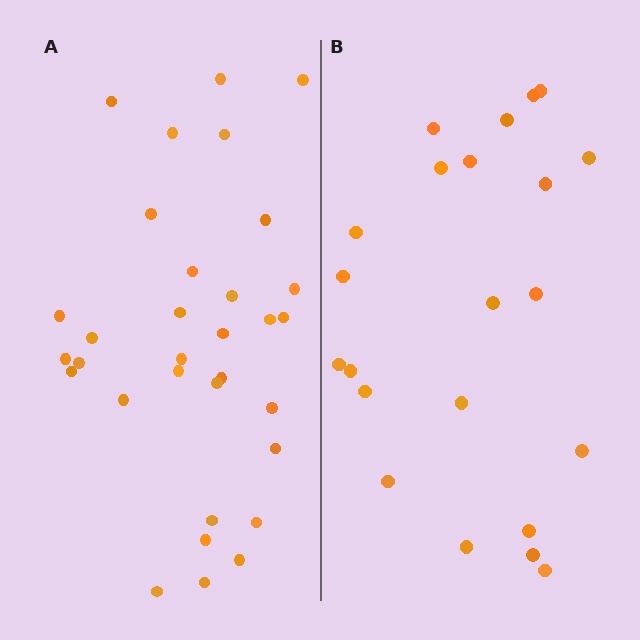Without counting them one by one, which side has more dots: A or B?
Region A (the left region) has more dots.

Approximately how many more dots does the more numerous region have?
Region A has roughly 10 or so more dots than region B.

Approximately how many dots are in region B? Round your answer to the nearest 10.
About 20 dots. (The exact count is 22, which rounds to 20.)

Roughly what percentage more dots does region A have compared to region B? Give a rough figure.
About 45% more.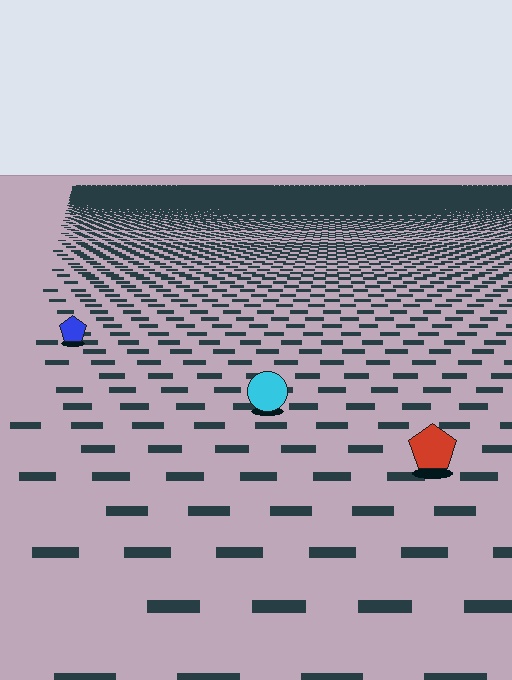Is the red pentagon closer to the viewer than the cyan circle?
Yes. The red pentagon is closer — you can tell from the texture gradient: the ground texture is coarser near it.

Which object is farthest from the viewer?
The blue pentagon is farthest from the viewer. It appears smaller and the ground texture around it is denser.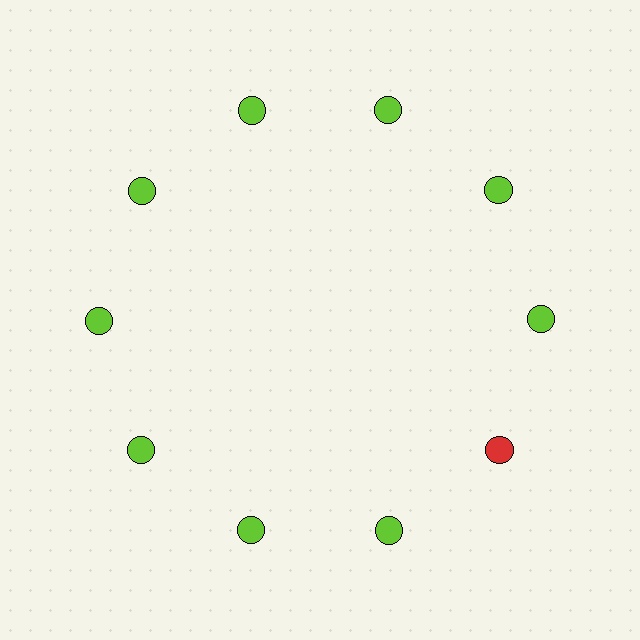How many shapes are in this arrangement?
There are 10 shapes arranged in a ring pattern.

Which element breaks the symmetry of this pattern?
The red circle at roughly the 4 o'clock position breaks the symmetry. All other shapes are lime circles.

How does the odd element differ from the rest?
It has a different color: red instead of lime.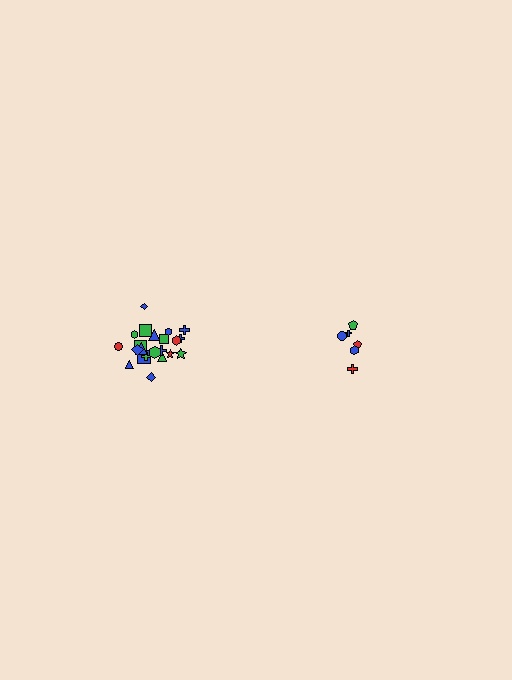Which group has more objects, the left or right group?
The left group.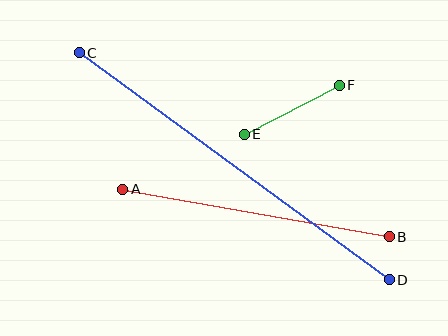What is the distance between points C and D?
The distance is approximately 384 pixels.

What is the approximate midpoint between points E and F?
The midpoint is at approximately (292, 110) pixels.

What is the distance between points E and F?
The distance is approximately 107 pixels.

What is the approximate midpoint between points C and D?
The midpoint is at approximately (234, 166) pixels.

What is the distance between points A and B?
The distance is approximately 270 pixels.